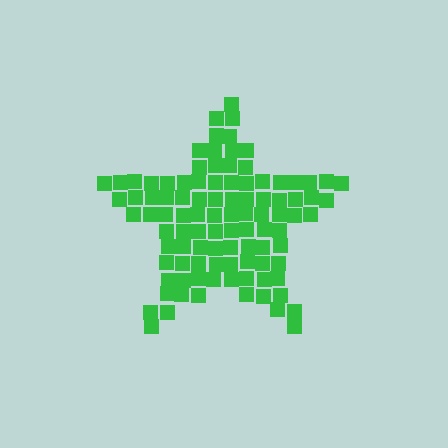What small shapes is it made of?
It is made of small squares.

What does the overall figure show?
The overall figure shows a star.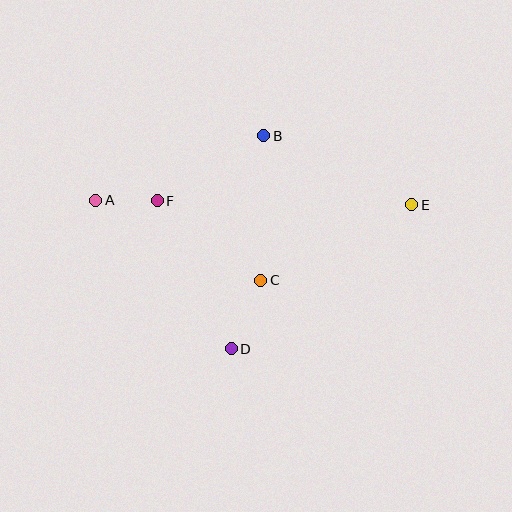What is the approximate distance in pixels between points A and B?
The distance between A and B is approximately 180 pixels.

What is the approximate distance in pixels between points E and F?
The distance between E and F is approximately 255 pixels.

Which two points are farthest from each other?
Points A and E are farthest from each other.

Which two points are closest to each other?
Points A and F are closest to each other.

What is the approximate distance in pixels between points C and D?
The distance between C and D is approximately 75 pixels.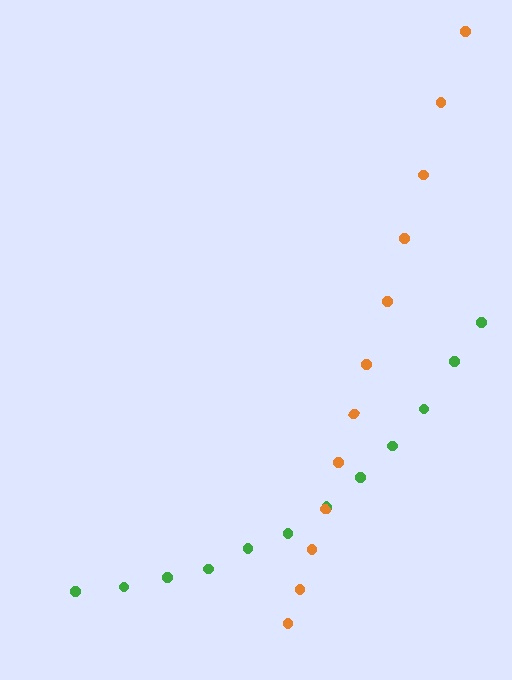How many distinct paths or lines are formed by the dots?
There are 2 distinct paths.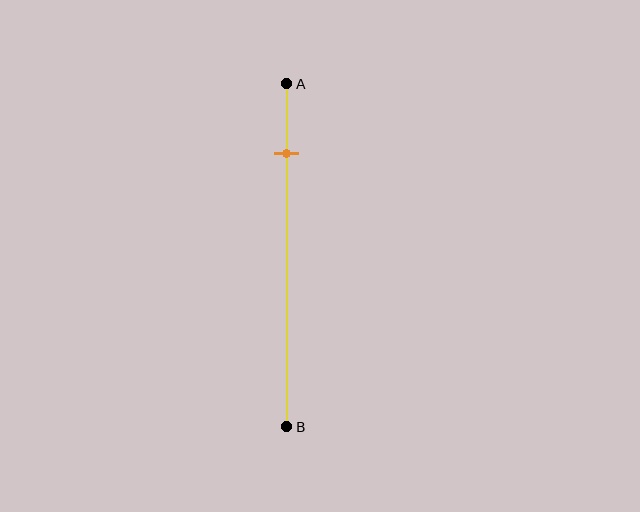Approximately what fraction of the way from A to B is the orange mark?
The orange mark is approximately 20% of the way from A to B.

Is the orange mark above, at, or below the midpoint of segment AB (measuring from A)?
The orange mark is above the midpoint of segment AB.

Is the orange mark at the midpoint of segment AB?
No, the mark is at about 20% from A, not at the 50% midpoint.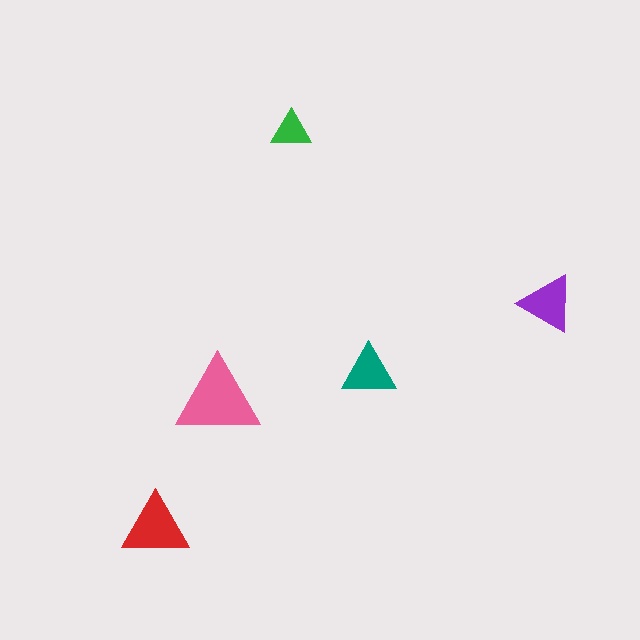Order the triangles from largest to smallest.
the pink one, the red one, the purple one, the teal one, the green one.